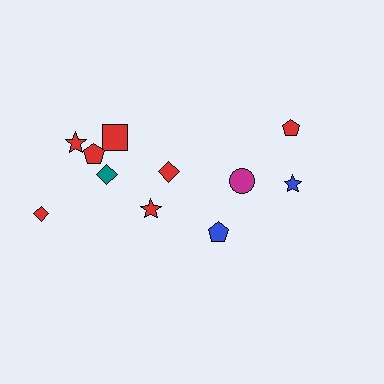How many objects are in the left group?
There are 7 objects.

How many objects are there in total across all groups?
There are 11 objects.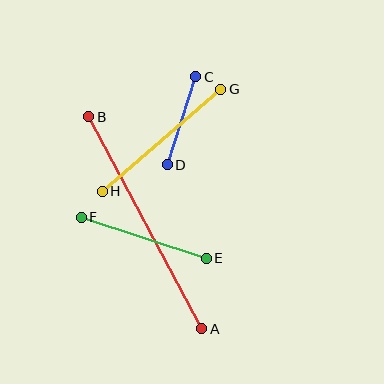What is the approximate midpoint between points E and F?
The midpoint is at approximately (144, 238) pixels.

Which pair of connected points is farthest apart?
Points A and B are farthest apart.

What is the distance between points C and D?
The distance is approximately 92 pixels.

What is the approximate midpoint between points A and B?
The midpoint is at approximately (145, 223) pixels.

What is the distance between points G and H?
The distance is approximately 157 pixels.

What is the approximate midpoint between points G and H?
The midpoint is at approximately (161, 140) pixels.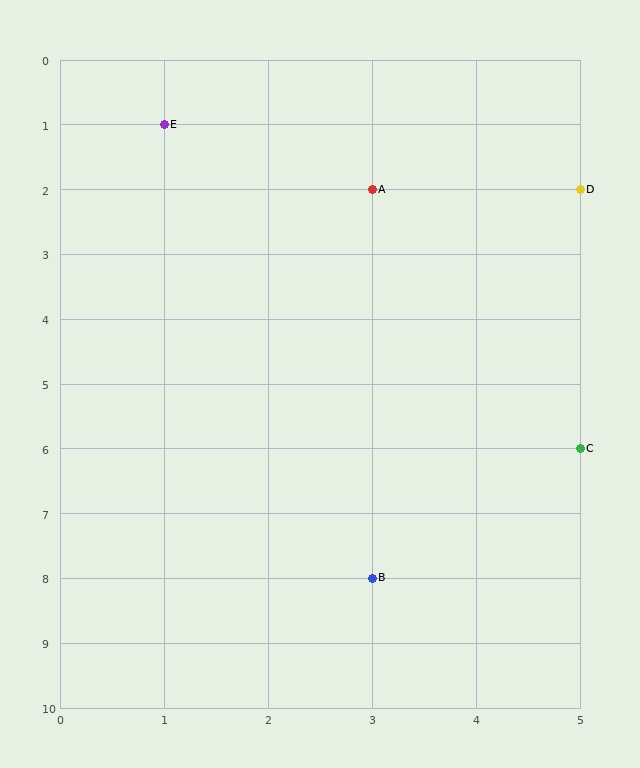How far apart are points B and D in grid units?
Points B and D are 2 columns and 6 rows apart (about 6.3 grid units diagonally).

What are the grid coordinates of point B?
Point B is at grid coordinates (3, 8).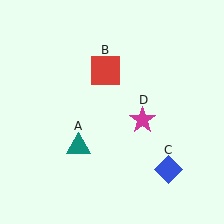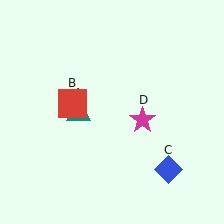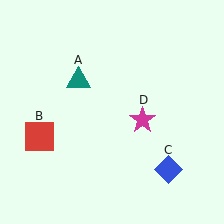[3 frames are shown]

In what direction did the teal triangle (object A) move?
The teal triangle (object A) moved up.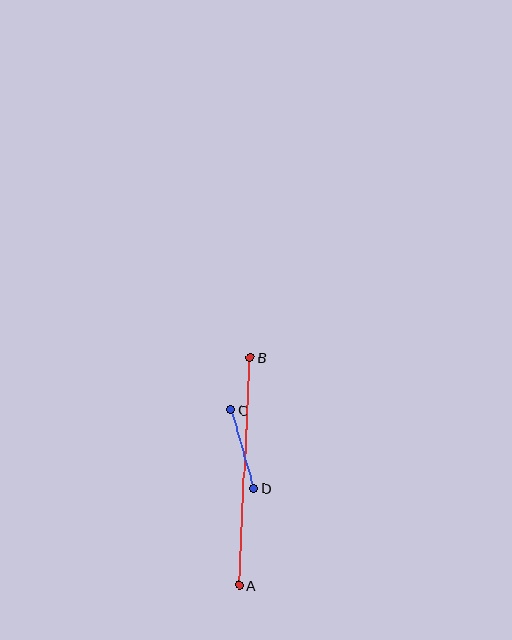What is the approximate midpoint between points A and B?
The midpoint is at approximately (245, 471) pixels.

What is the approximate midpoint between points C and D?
The midpoint is at approximately (242, 449) pixels.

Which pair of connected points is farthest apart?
Points A and B are farthest apart.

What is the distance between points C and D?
The distance is approximately 82 pixels.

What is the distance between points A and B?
The distance is approximately 228 pixels.